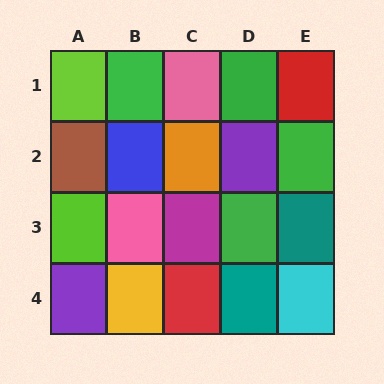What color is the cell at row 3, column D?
Green.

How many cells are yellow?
1 cell is yellow.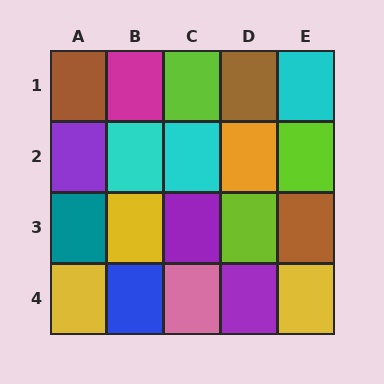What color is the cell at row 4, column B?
Blue.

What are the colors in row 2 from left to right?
Purple, cyan, cyan, orange, lime.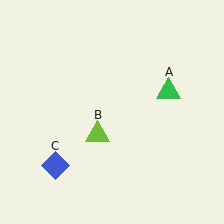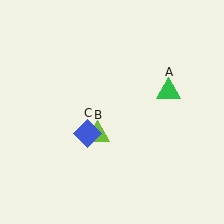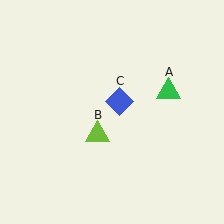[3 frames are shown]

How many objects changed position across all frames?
1 object changed position: blue diamond (object C).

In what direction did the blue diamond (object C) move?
The blue diamond (object C) moved up and to the right.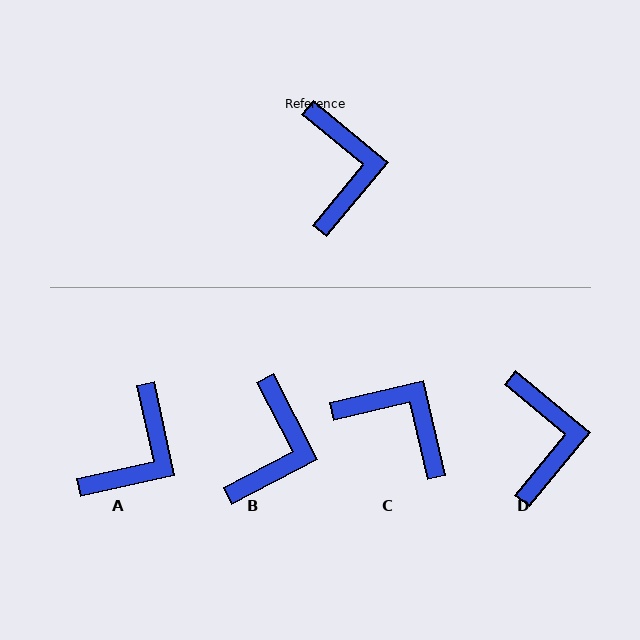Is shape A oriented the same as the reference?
No, it is off by about 38 degrees.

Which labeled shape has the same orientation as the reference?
D.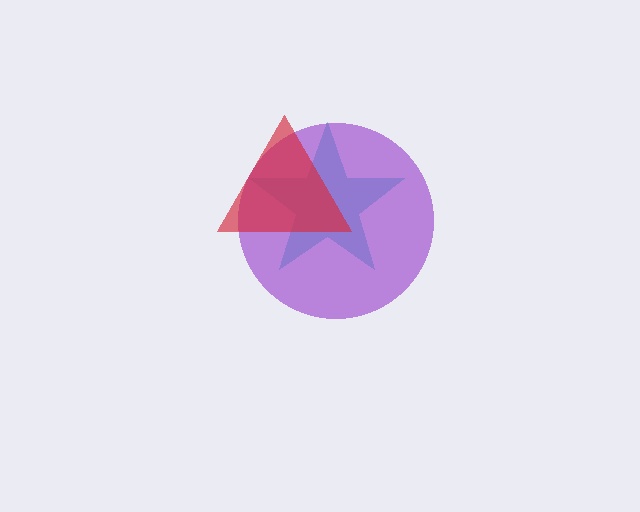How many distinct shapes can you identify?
There are 3 distinct shapes: a cyan star, a purple circle, a red triangle.